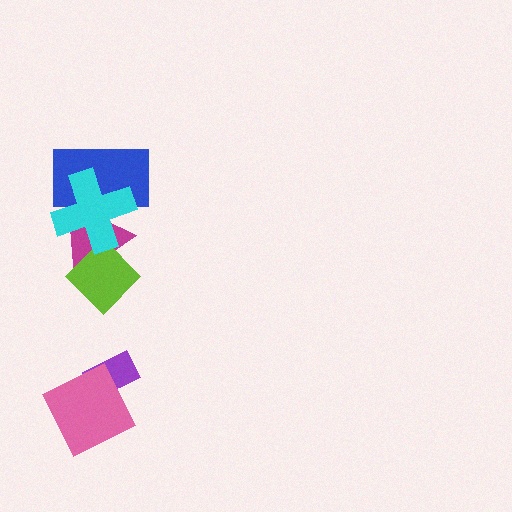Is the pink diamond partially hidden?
No, no other shape covers it.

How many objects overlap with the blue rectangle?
2 objects overlap with the blue rectangle.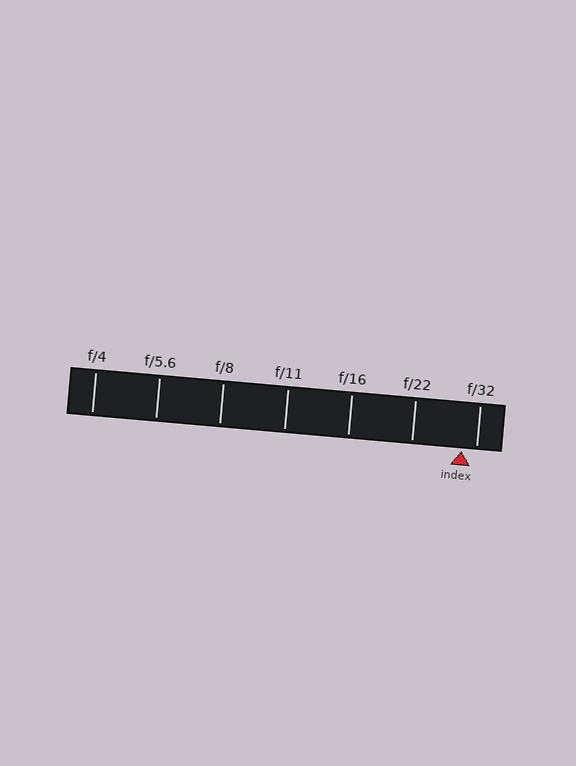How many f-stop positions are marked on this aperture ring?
There are 7 f-stop positions marked.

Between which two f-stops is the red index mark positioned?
The index mark is between f/22 and f/32.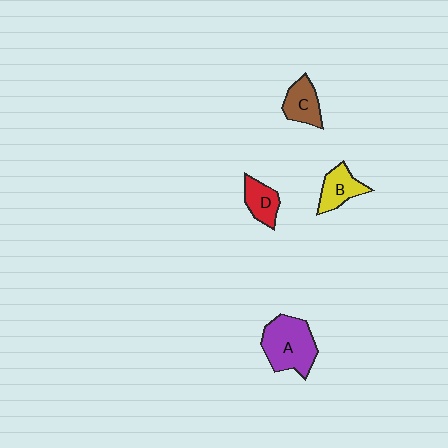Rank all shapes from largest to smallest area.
From largest to smallest: A (purple), B (yellow), C (brown), D (red).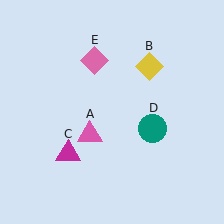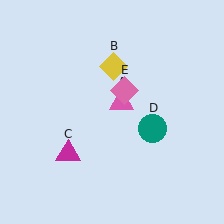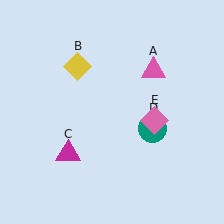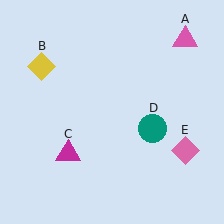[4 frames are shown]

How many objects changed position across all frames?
3 objects changed position: pink triangle (object A), yellow diamond (object B), pink diamond (object E).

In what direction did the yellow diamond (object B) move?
The yellow diamond (object B) moved left.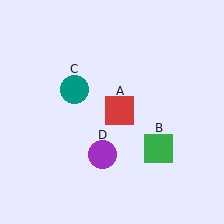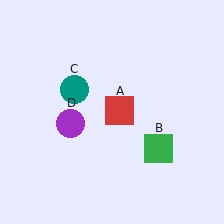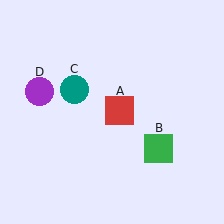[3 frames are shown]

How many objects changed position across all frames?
1 object changed position: purple circle (object D).